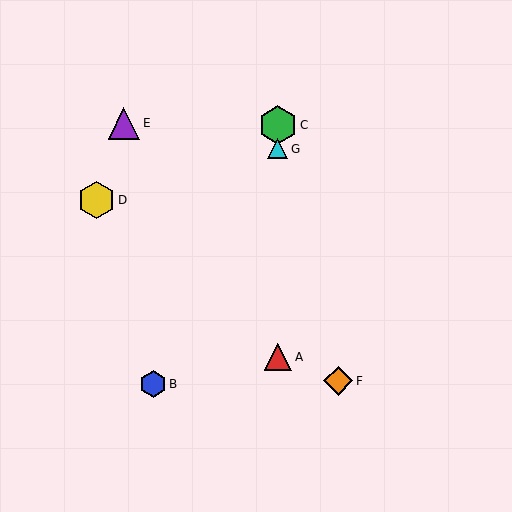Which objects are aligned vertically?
Objects A, C, G are aligned vertically.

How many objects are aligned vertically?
3 objects (A, C, G) are aligned vertically.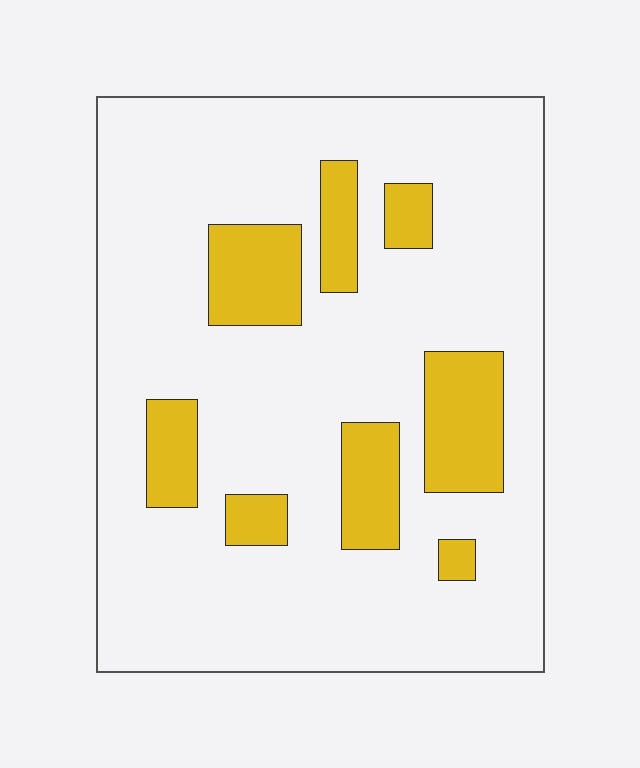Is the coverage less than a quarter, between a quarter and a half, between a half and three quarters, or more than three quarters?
Less than a quarter.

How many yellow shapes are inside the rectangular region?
8.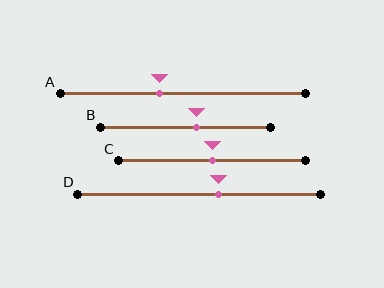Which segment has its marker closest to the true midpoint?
Segment C has its marker closest to the true midpoint.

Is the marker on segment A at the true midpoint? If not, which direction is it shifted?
No, the marker on segment A is shifted to the left by about 9% of the segment length.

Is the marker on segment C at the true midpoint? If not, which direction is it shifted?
Yes, the marker on segment C is at the true midpoint.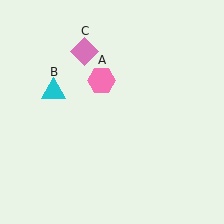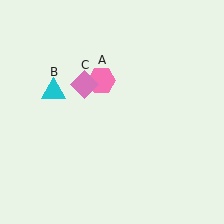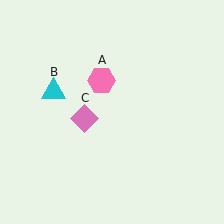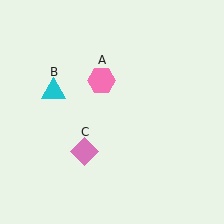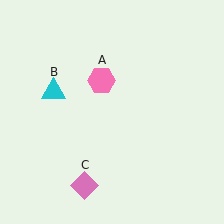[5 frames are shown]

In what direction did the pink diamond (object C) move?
The pink diamond (object C) moved down.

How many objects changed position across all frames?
1 object changed position: pink diamond (object C).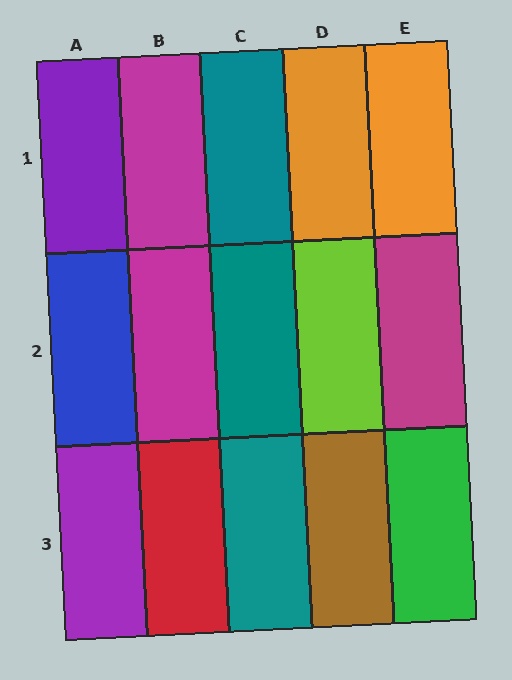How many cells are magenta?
3 cells are magenta.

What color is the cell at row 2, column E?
Magenta.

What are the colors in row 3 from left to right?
Purple, red, teal, brown, green.